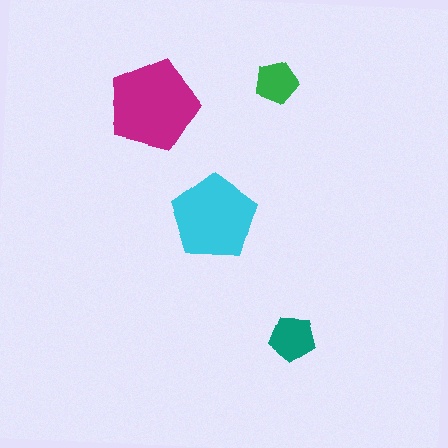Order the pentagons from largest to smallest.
the magenta one, the cyan one, the teal one, the green one.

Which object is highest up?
The green pentagon is topmost.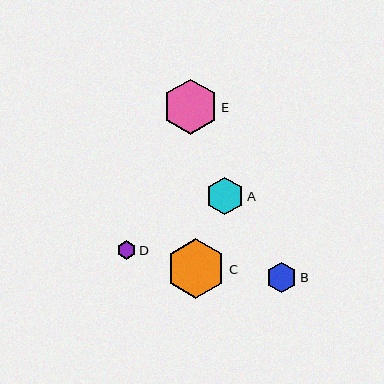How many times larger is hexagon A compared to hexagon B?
Hexagon A is approximately 1.2 times the size of hexagon B.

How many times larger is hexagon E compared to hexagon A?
Hexagon E is approximately 1.5 times the size of hexagon A.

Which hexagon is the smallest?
Hexagon D is the smallest with a size of approximately 19 pixels.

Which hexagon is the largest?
Hexagon C is the largest with a size of approximately 60 pixels.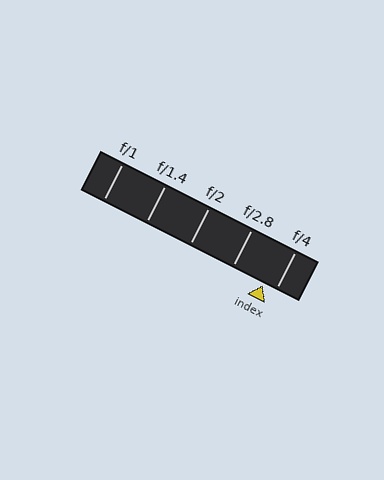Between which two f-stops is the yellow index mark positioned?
The index mark is between f/2.8 and f/4.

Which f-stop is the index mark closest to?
The index mark is closest to f/4.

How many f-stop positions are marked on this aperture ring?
There are 5 f-stop positions marked.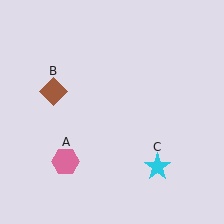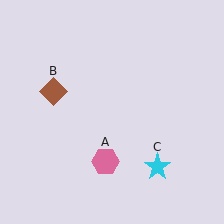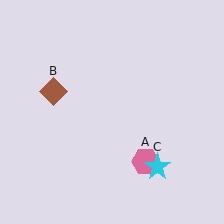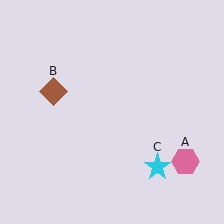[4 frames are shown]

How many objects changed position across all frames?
1 object changed position: pink hexagon (object A).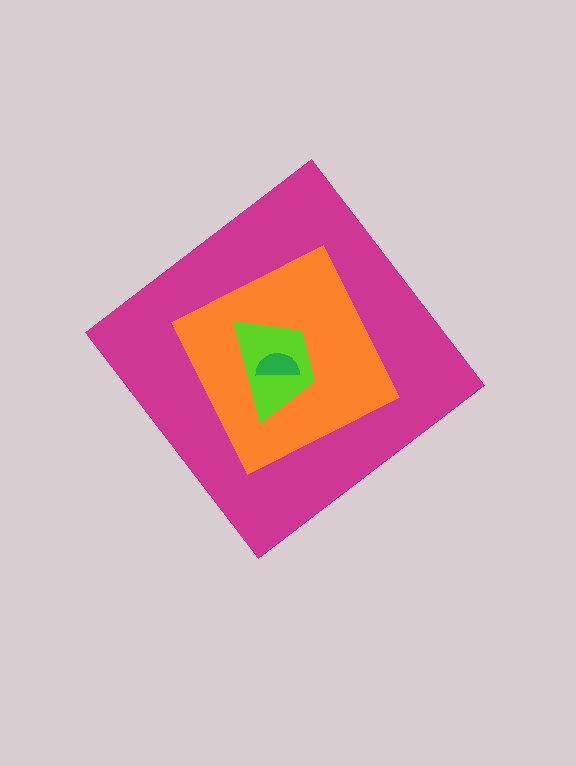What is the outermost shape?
The magenta diamond.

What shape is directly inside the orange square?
The lime trapezoid.